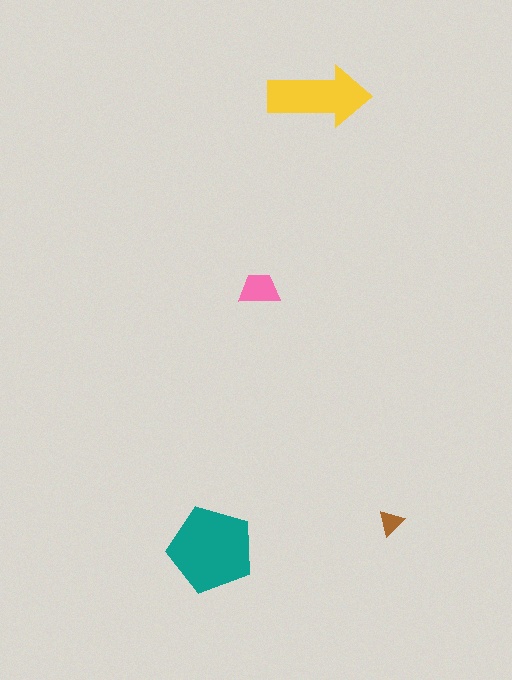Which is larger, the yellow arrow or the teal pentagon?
The teal pentagon.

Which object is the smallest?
The brown triangle.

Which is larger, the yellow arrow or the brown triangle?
The yellow arrow.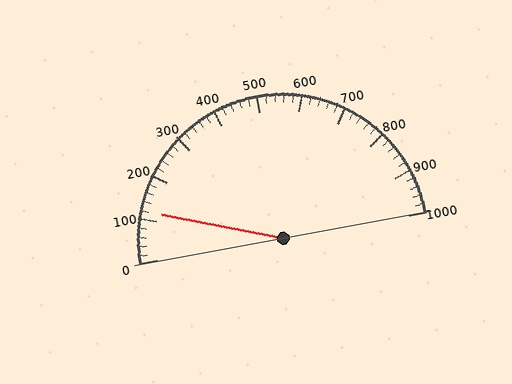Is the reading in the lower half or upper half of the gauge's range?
The reading is in the lower half of the range (0 to 1000).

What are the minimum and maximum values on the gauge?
The gauge ranges from 0 to 1000.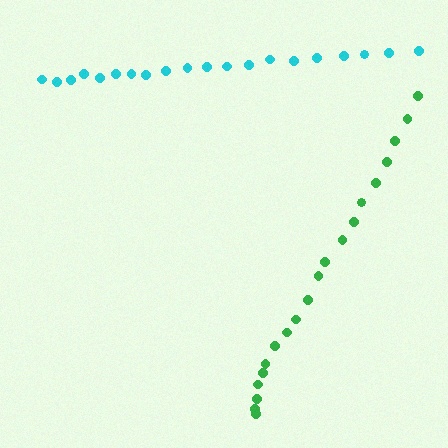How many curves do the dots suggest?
There are 2 distinct paths.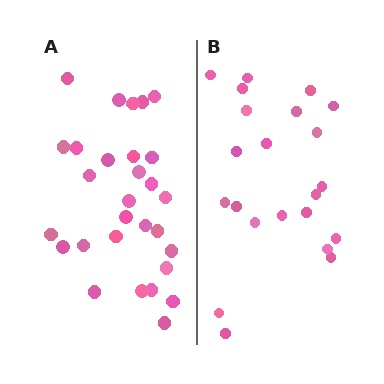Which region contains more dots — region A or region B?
Region A (the left region) has more dots.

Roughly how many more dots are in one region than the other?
Region A has roughly 8 or so more dots than region B.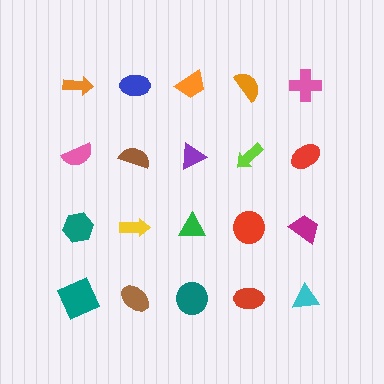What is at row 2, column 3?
A purple triangle.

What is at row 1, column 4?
An orange semicircle.